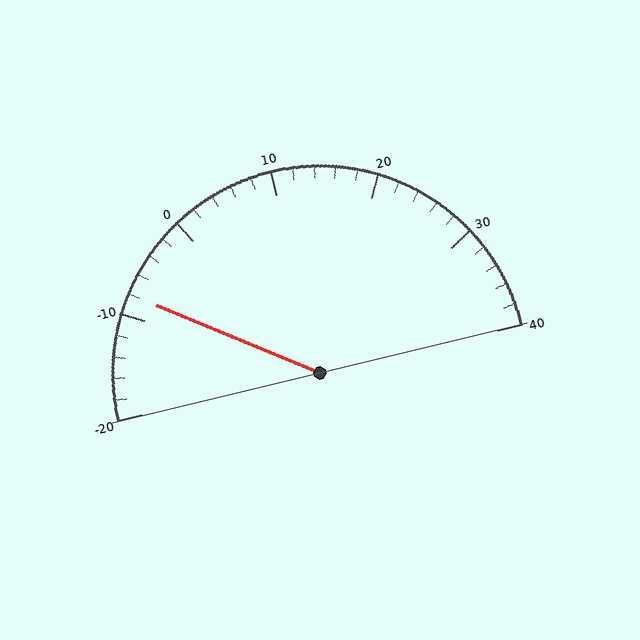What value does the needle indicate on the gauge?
The needle indicates approximately -8.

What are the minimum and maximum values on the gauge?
The gauge ranges from -20 to 40.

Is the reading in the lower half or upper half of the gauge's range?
The reading is in the lower half of the range (-20 to 40).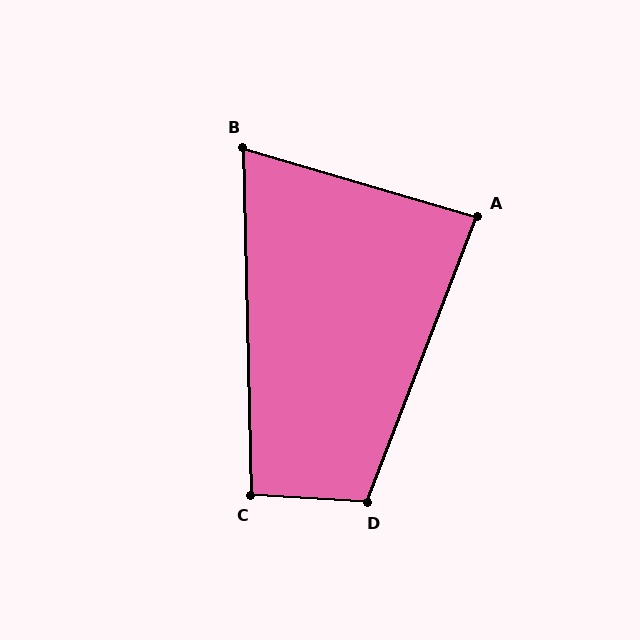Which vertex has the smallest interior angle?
B, at approximately 72 degrees.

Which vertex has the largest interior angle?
D, at approximately 108 degrees.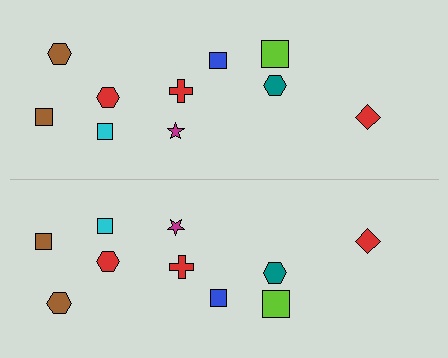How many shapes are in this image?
There are 20 shapes in this image.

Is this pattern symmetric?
Yes, this pattern has bilateral (reflection) symmetry.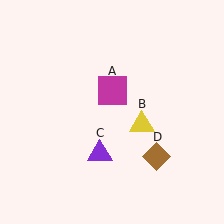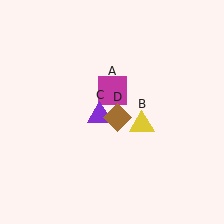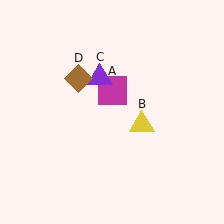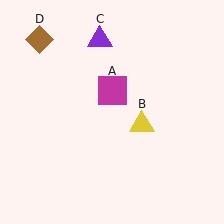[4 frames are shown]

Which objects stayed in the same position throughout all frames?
Magenta square (object A) and yellow triangle (object B) remained stationary.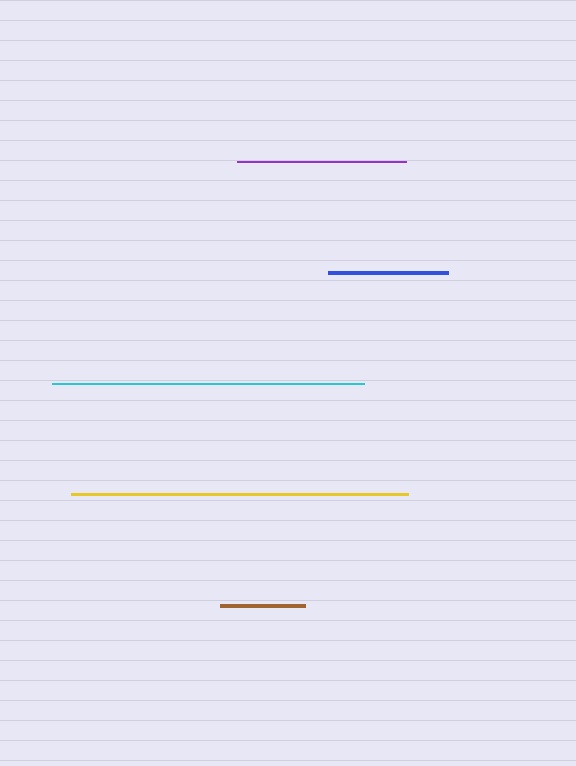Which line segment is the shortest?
The brown line is the shortest at approximately 85 pixels.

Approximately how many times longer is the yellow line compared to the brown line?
The yellow line is approximately 4.0 times the length of the brown line.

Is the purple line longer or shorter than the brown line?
The purple line is longer than the brown line.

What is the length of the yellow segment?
The yellow segment is approximately 337 pixels long.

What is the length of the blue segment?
The blue segment is approximately 120 pixels long.